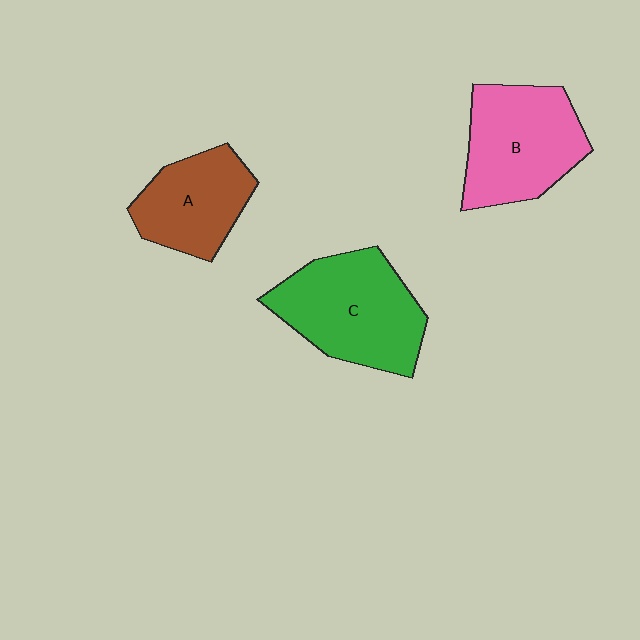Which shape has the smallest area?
Shape A (brown).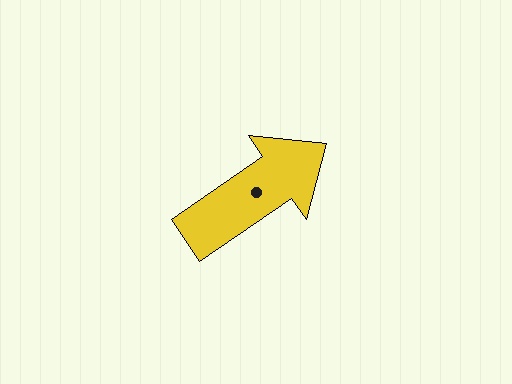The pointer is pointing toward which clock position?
Roughly 2 o'clock.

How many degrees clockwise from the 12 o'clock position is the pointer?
Approximately 56 degrees.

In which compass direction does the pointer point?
Northeast.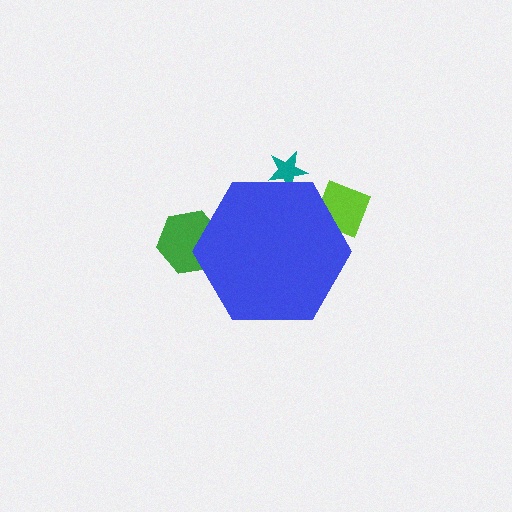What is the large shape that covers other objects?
A blue hexagon.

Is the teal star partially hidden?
Yes, the teal star is partially hidden behind the blue hexagon.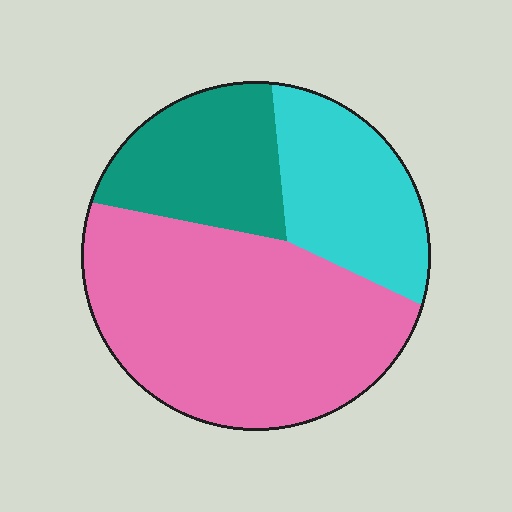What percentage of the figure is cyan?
Cyan takes up about one quarter (1/4) of the figure.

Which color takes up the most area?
Pink, at roughly 55%.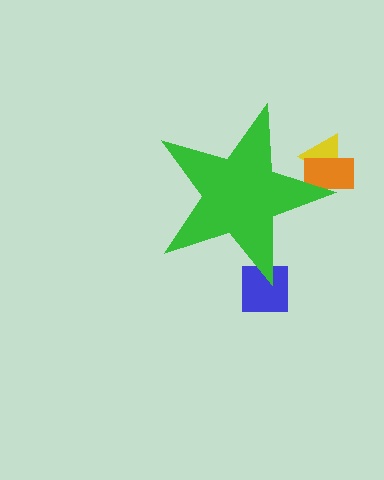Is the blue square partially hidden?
Yes, the blue square is partially hidden behind the green star.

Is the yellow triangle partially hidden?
Yes, the yellow triangle is partially hidden behind the green star.